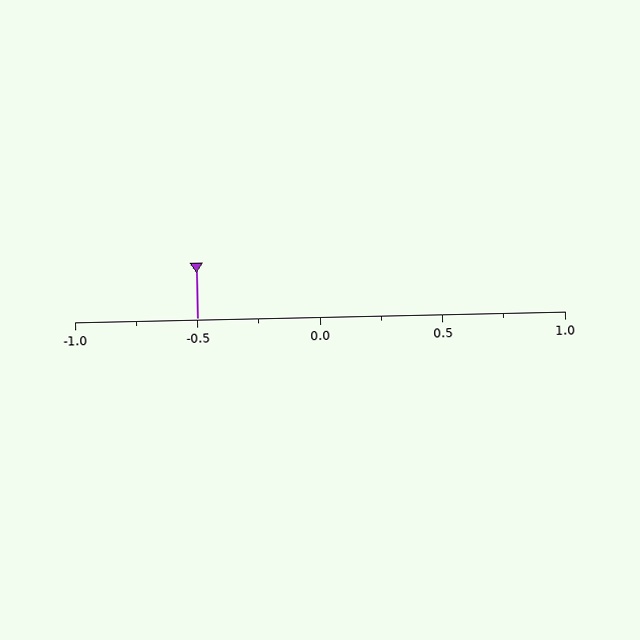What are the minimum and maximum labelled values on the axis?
The axis runs from -1.0 to 1.0.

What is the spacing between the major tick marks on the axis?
The major ticks are spaced 0.5 apart.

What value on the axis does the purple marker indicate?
The marker indicates approximately -0.5.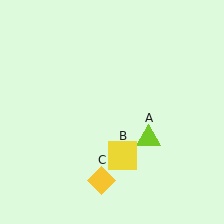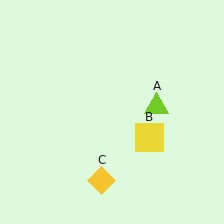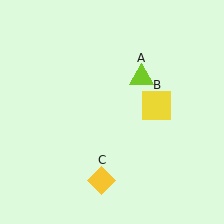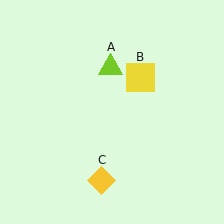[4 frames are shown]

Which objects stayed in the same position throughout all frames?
Yellow diamond (object C) remained stationary.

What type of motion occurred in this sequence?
The lime triangle (object A), yellow square (object B) rotated counterclockwise around the center of the scene.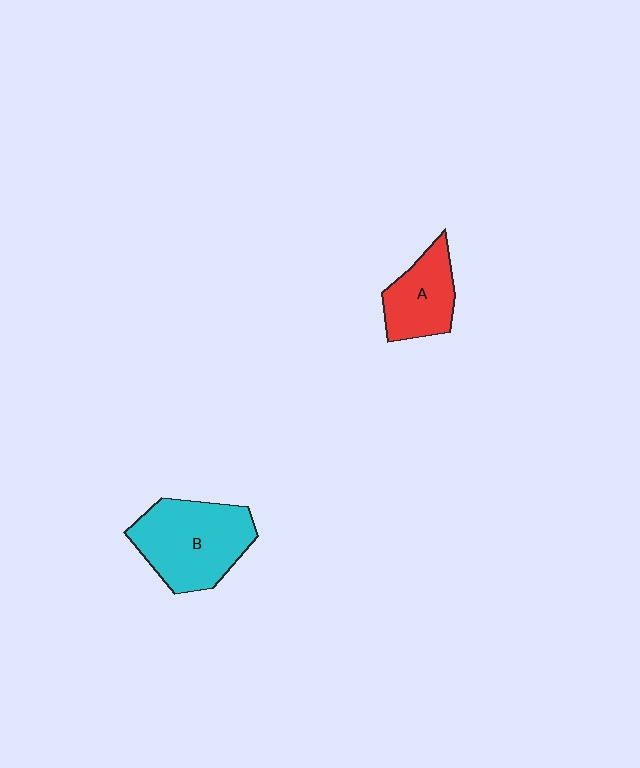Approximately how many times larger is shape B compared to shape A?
Approximately 1.6 times.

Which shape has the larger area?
Shape B (cyan).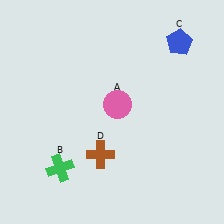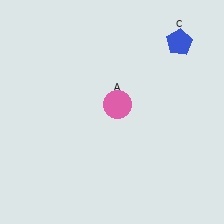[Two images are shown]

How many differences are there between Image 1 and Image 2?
There are 2 differences between the two images.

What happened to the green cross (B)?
The green cross (B) was removed in Image 2. It was in the bottom-left area of Image 1.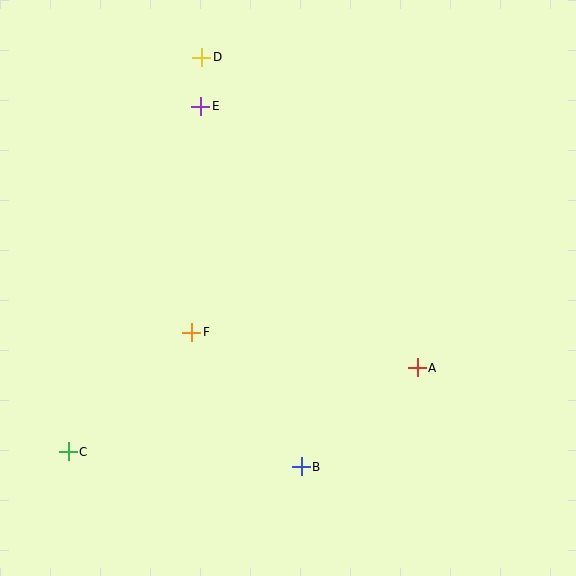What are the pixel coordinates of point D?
Point D is at (202, 57).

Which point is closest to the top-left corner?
Point D is closest to the top-left corner.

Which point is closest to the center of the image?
Point F at (192, 332) is closest to the center.